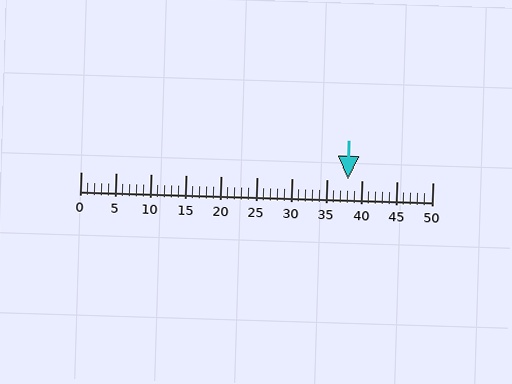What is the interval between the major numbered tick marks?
The major tick marks are spaced 5 units apart.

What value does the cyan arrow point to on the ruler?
The cyan arrow points to approximately 38.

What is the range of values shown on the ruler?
The ruler shows values from 0 to 50.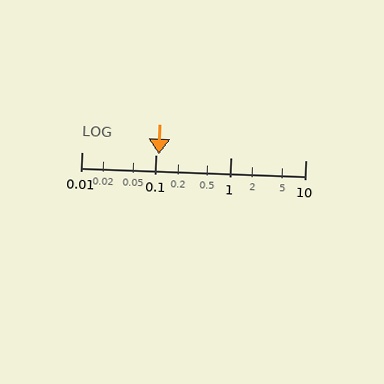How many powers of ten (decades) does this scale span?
The scale spans 3 decades, from 0.01 to 10.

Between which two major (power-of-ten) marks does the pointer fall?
The pointer is between 0.1 and 1.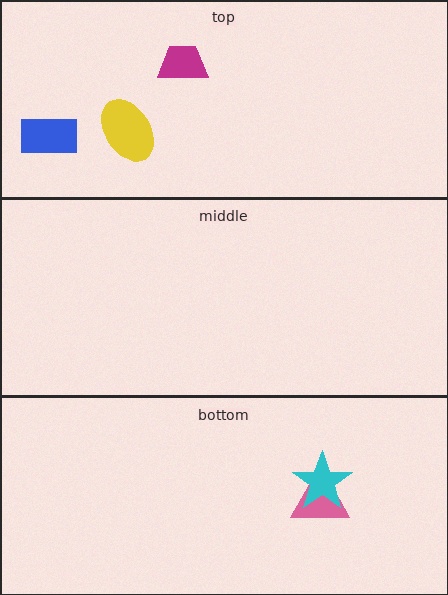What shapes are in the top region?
The yellow ellipse, the blue rectangle, the magenta trapezoid.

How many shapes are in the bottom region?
2.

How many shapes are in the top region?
3.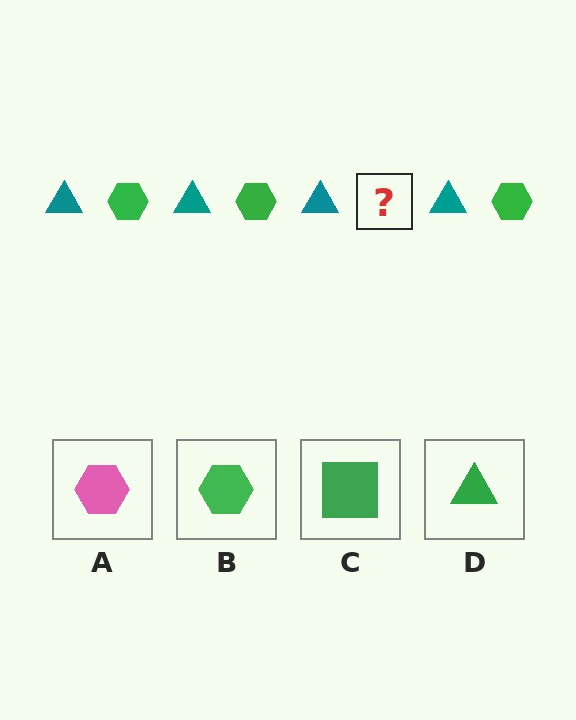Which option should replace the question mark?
Option B.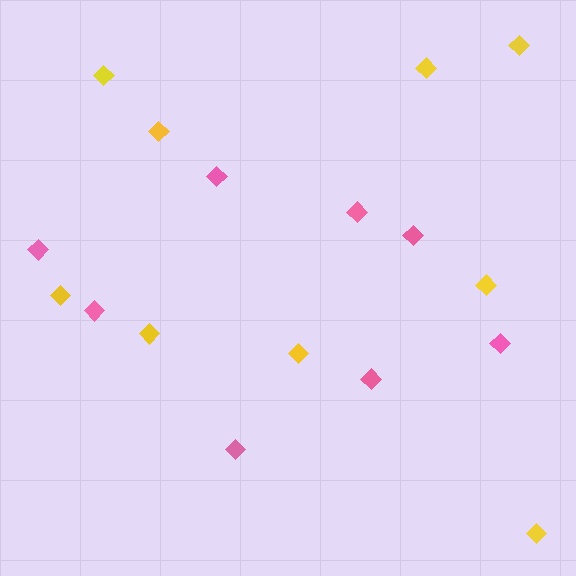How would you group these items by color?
There are 2 groups: one group of yellow diamonds (9) and one group of pink diamonds (8).